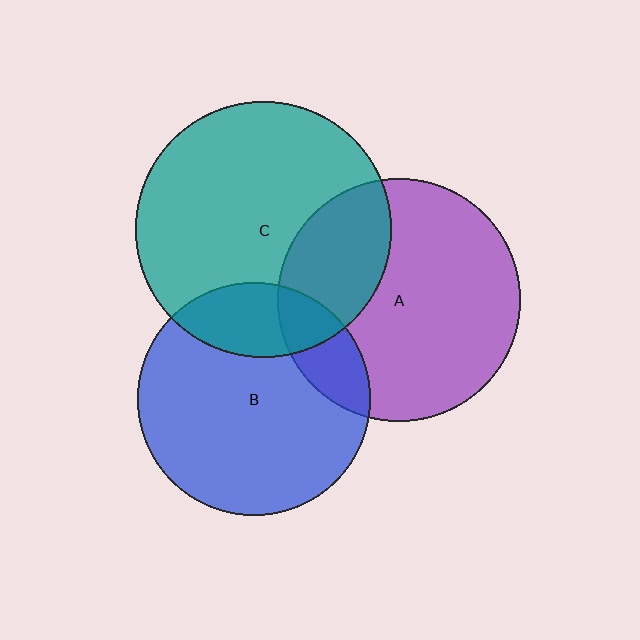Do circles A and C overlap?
Yes.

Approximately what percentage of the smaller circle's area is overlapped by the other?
Approximately 30%.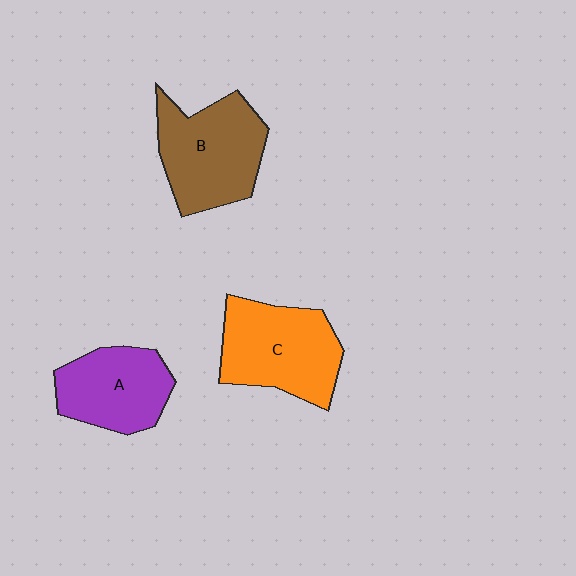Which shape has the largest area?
Shape B (brown).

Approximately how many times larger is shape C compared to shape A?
Approximately 1.2 times.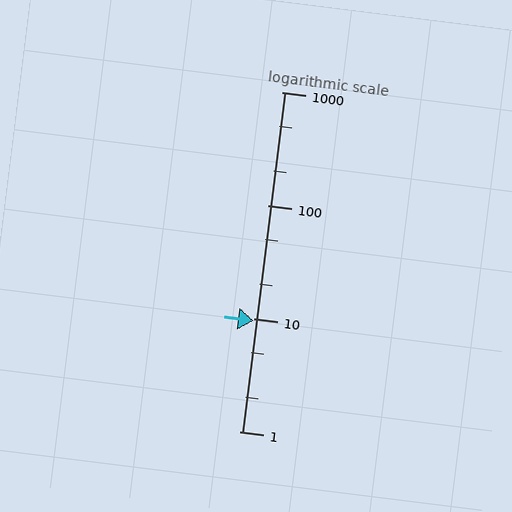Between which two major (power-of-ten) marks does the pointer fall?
The pointer is between 1 and 10.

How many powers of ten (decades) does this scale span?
The scale spans 3 decades, from 1 to 1000.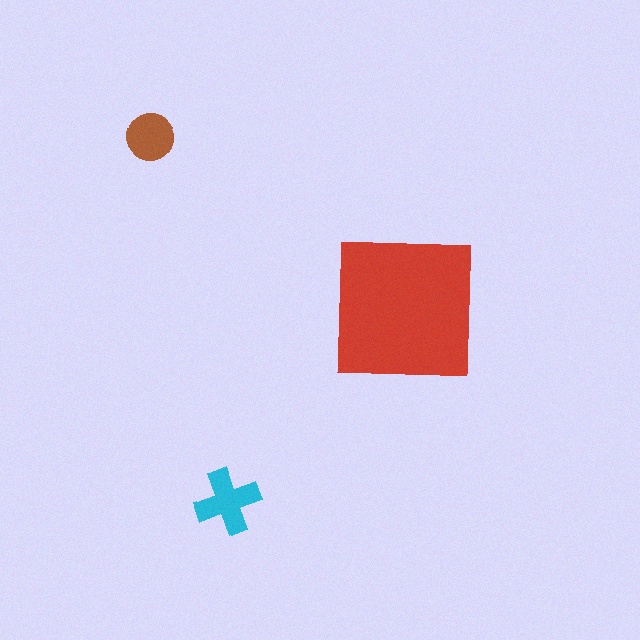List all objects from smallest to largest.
The brown circle, the cyan cross, the red square.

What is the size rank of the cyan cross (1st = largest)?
2nd.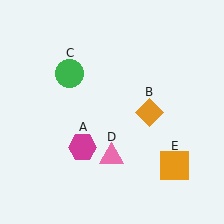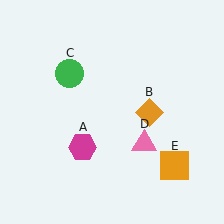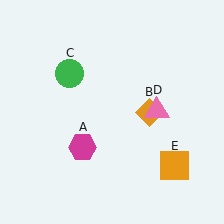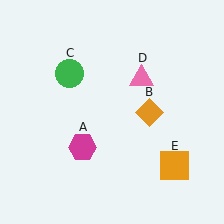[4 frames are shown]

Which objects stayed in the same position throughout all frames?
Magenta hexagon (object A) and orange diamond (object B) and green circle (object C) and orange square (object E) remained stationary.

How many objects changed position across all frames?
1 object changed position: pink triangle (object D).